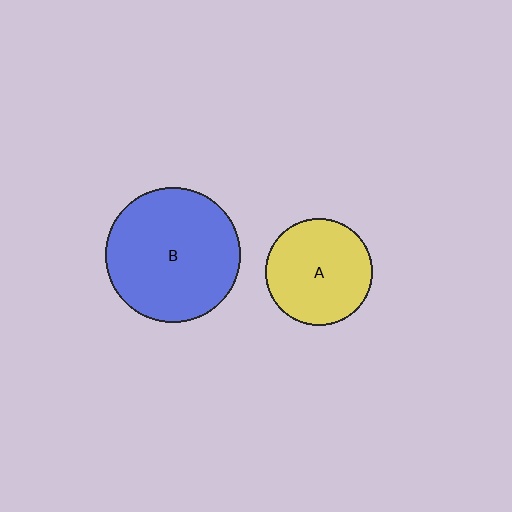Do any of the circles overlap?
No, none of the circles overlap.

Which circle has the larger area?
Circle B (blue).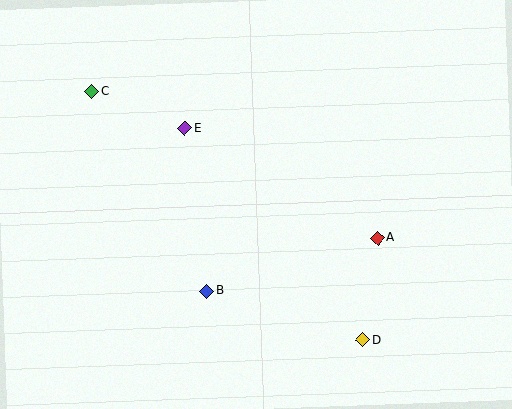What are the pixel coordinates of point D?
Point D is at (363, 340).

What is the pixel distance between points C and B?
The distance between C and B is 230 pixels.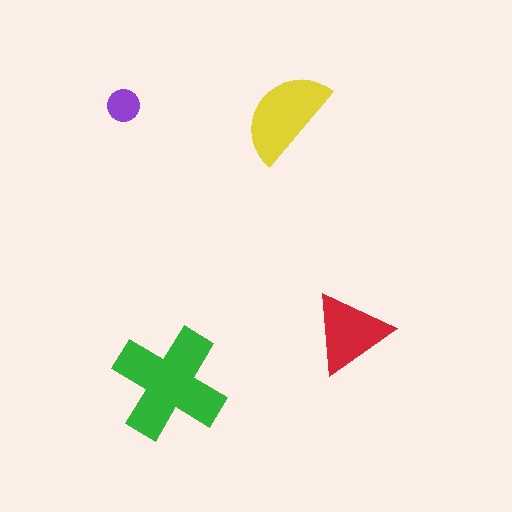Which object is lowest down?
The green cross is bottommost.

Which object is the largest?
The green cross.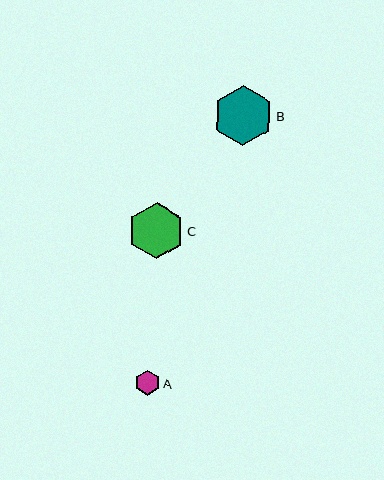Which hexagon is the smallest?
Hexagon A is the smallest with a size of approximately 25 pixels.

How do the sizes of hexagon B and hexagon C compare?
Hexagon B and hexagon C are approximately the same size.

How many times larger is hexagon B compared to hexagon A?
Hexagon B is approximately 2.4 times the size of hexagon A.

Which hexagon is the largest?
Hexagon B is the largest with a size of approximately 60 pixels.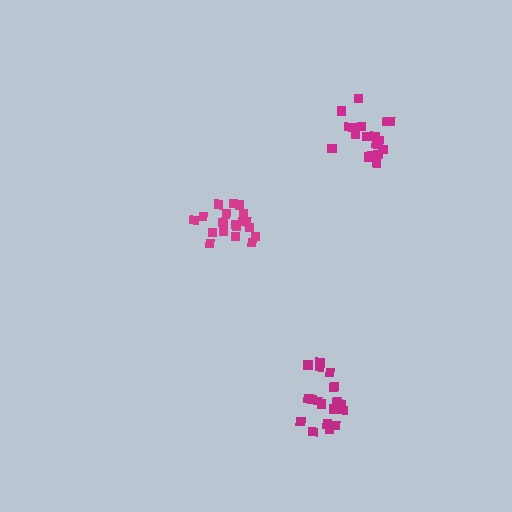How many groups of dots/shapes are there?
There are 3 groups.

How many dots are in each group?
Group 1: 19 dots, Group 2: 19 dots, Group 3: 18 dots (56 total).